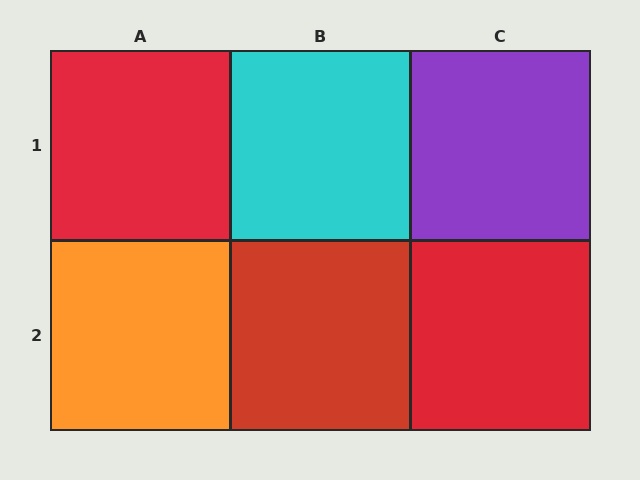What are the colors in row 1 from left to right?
Red, cyan, purple.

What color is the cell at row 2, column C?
Red.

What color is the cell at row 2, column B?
Red.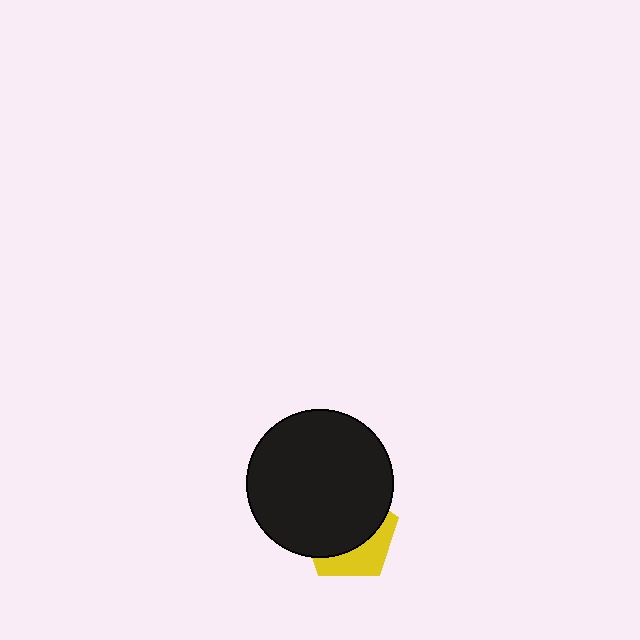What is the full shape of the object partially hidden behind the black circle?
The partially hidden object is a yellow pentagon.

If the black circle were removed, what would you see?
You would see the complete yellow pentagon.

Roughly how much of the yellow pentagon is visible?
A small part of it is visible (roughly 35%).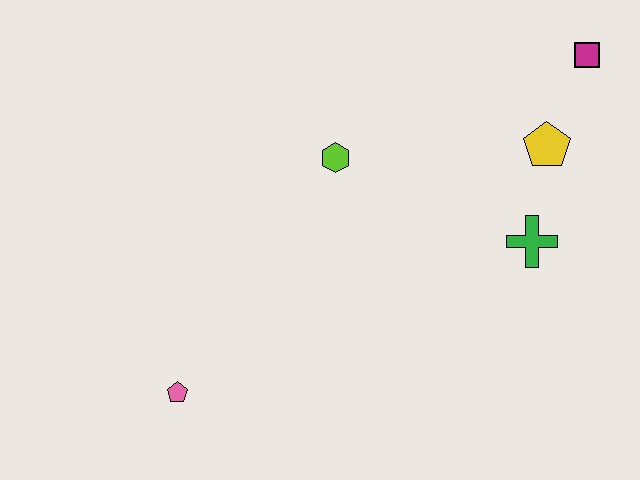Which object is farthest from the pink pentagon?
The magenta square is farthest from the pink pentagon.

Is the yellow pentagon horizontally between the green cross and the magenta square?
Yes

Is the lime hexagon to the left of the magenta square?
Yes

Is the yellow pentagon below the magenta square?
Yes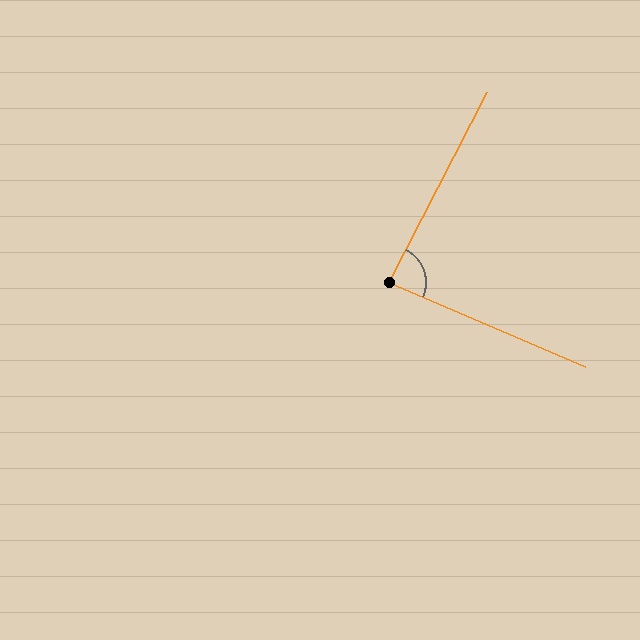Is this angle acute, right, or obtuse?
It is approximately a right angle.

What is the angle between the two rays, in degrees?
Approximately 86 degrees.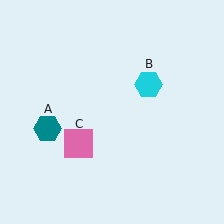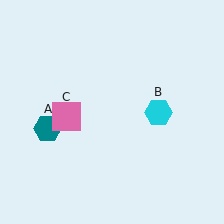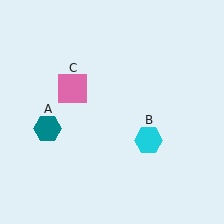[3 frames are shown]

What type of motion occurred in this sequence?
The cyan hexagon (object B), pink square (object C) rotated clockwise around the center of the scene.